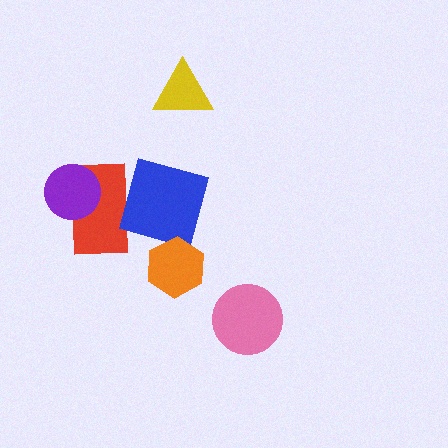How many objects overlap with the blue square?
1 object overlaps with the blue square.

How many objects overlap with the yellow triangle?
0 objects overlap with the yellow triangle.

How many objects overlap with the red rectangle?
2 objects overlap with the red rectangle.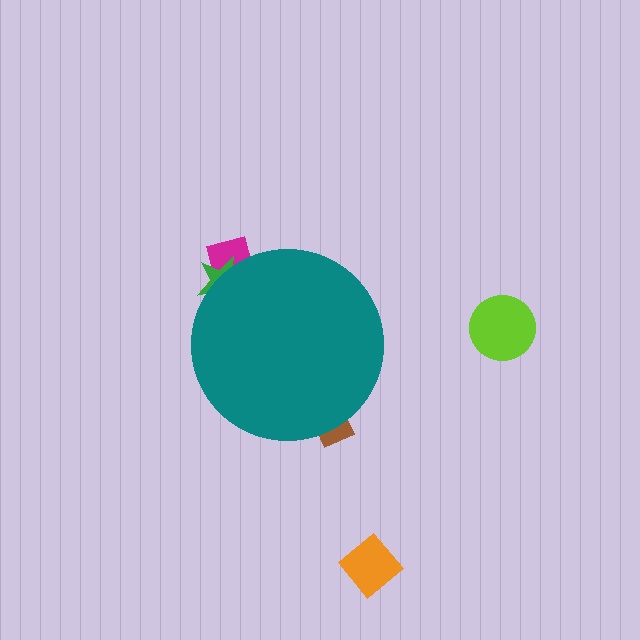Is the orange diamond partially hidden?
No, the orange diamond is fully visible.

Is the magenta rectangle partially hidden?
Yes, the magenta rectangle is partially hidden behind the teal circle.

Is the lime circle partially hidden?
No, the lime circle is fully visible.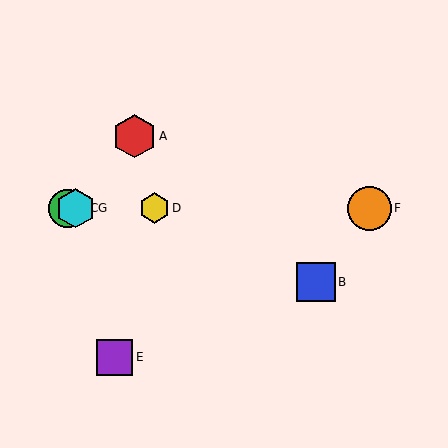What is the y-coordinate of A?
Object A is at y≈136.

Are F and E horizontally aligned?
No, F is at y≈208 and E is at y≈357.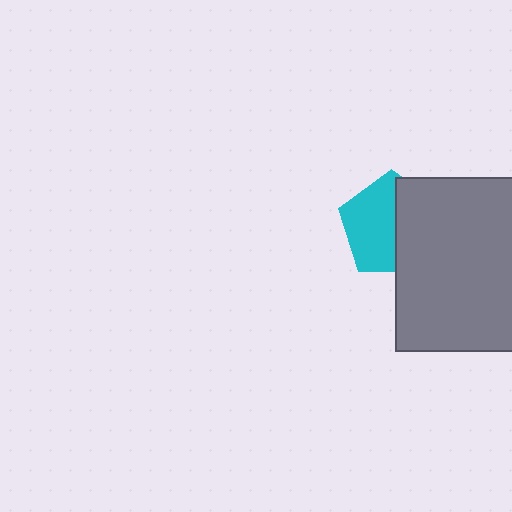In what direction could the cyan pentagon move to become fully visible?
The cyan pentagon could move left. That would shift it out from behind the gray rectangle entirely.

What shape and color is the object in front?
The object in front is a gray rectangle.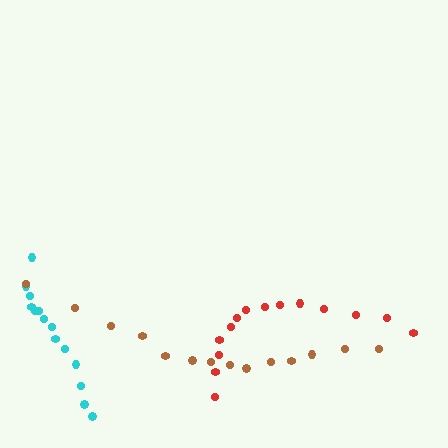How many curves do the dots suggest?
There are 3 distinct paths.